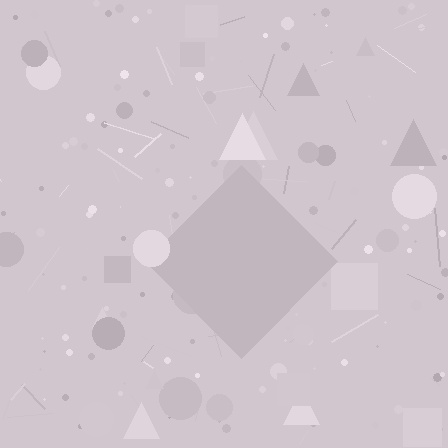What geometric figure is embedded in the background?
A diamond is embedded in the background.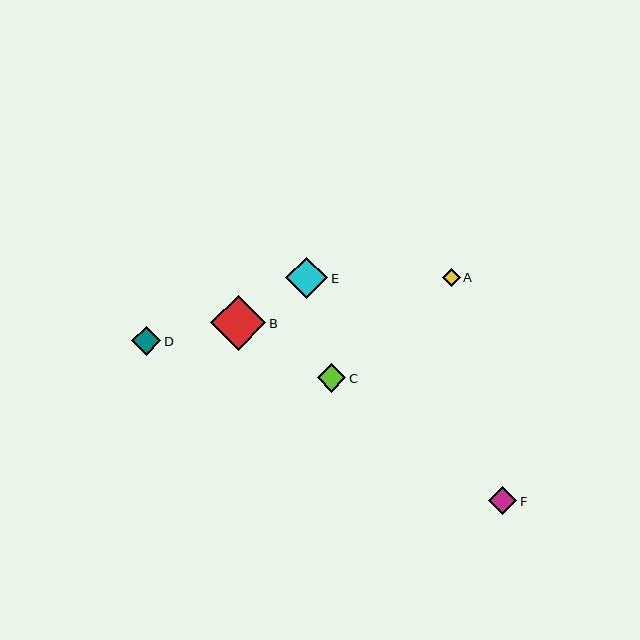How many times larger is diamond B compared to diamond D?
Diamond B is approximately 1.9 times the size of diamond D.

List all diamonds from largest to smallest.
From largest to smallest: B, E, D, C, F, A.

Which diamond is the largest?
Diamond B is the largest with a size of approximately 56 pixels.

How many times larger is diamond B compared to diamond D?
Diamond B is approximately 1.9 times the size of diamond D.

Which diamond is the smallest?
Diamond A is the smallest with a size of approximately 17 pixels.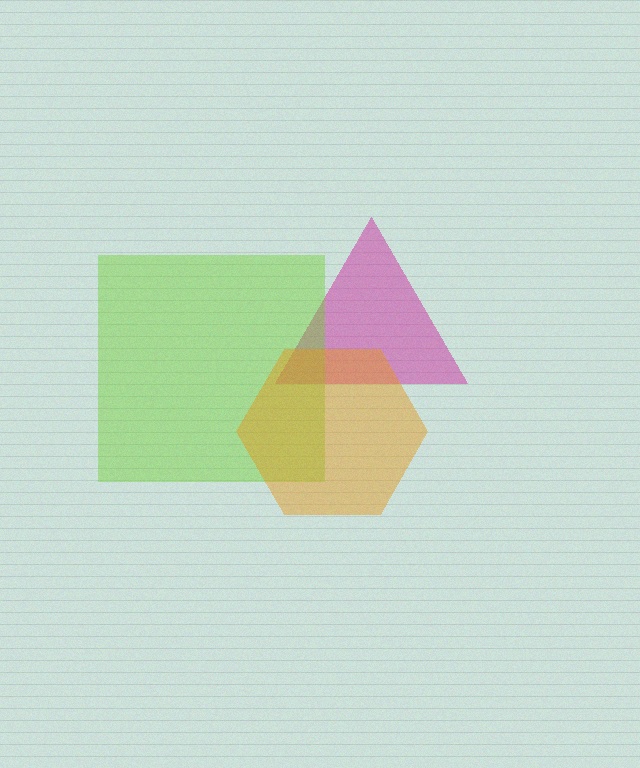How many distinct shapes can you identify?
There are 3 distinct shapes: a magenta triangle, a lime square, an orange hexagon.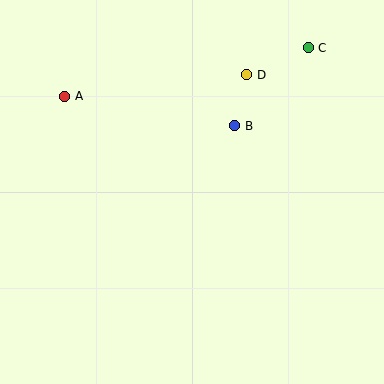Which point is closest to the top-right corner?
Point C is closest to the top-right corner.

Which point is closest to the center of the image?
Point B at (235, 126) is closest to the center.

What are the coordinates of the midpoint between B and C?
The midpoint between B and C is at (271, 87).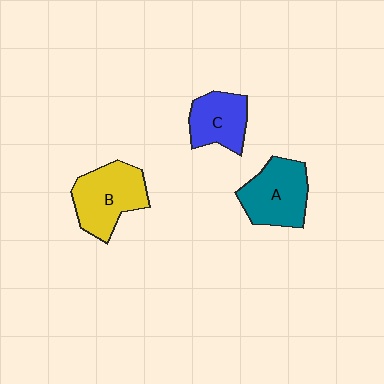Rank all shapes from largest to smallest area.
From largest to smallest: B (yellow), A (teal), C (blue).